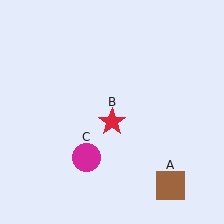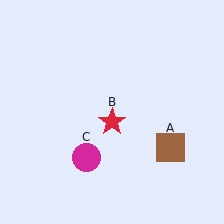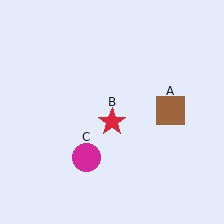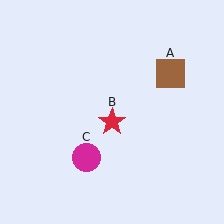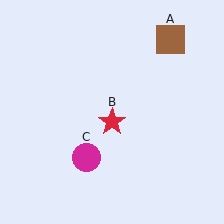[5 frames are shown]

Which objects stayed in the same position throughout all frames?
Red star (object B) and magenta circle (object C) remained stationary.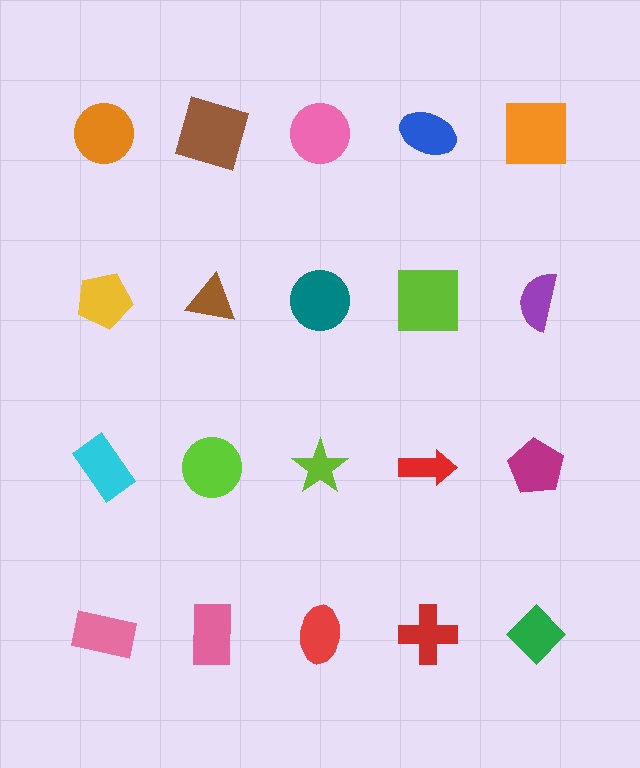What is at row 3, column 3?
A lime star.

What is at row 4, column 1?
A pink rectangle.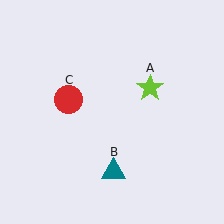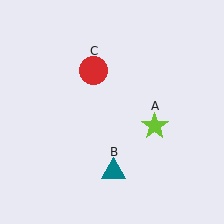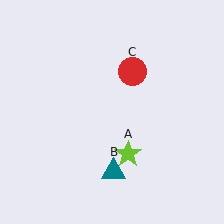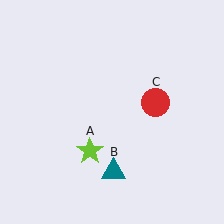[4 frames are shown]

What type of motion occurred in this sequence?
The lime star (object A), red circle (object C) rotated clockwise around the center of the scene.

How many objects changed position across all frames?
2 objects changed position: lime star (object A), red circle (object C).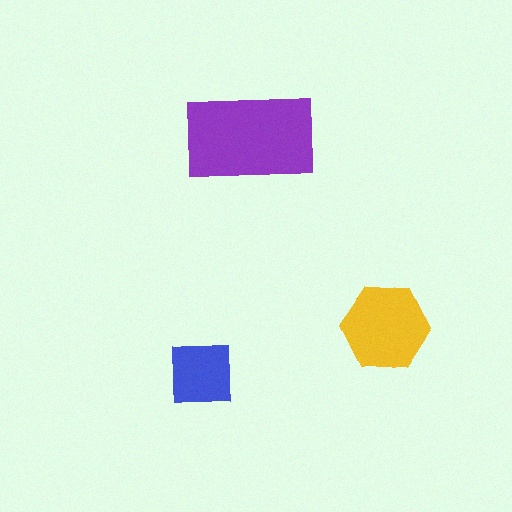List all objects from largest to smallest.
The purple rectangle, the yellow hexagon, the blue square.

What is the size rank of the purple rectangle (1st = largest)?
1st.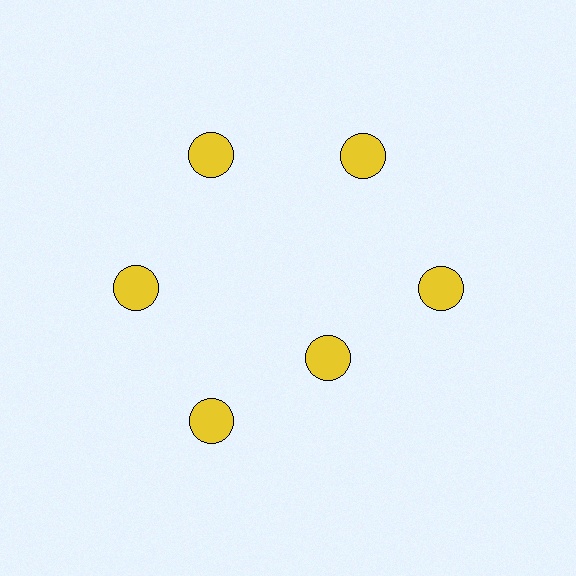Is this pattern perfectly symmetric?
No. The 6 yellow circles are arranged in a ring, but one element near the 5 o'clock position is pulled inward toward the center, breaking the 6-fold rotational symmetry.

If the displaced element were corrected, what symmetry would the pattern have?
It would have 6-fold rotational symmetry — the pattern would map onto itself every 60 degrees.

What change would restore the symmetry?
The symmetry would be restored by moving it outward, back onto the ring so that all 6 circles sit at equal angles and equal distance from the center.